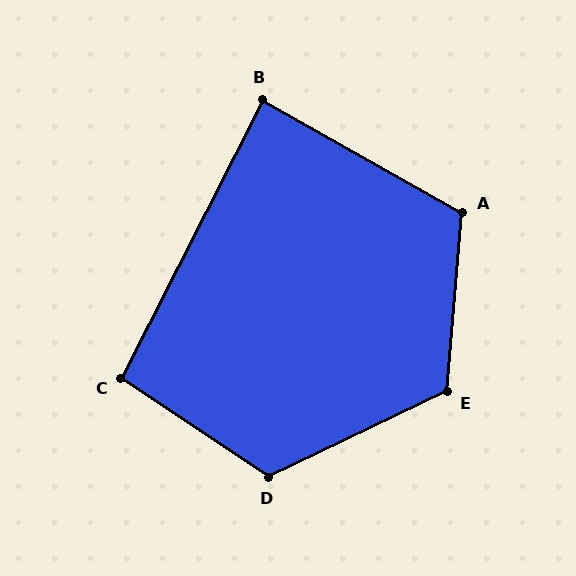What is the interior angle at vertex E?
Approximately 120 degrees (obtuse).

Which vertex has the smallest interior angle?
B, at approximately 87 degrees.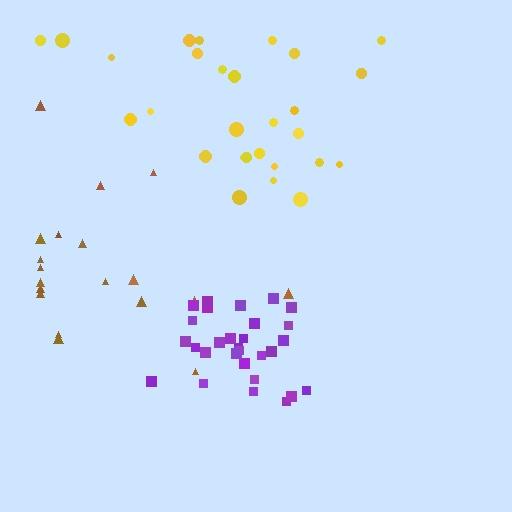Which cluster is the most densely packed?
Purple.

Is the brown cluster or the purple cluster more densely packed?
Purple.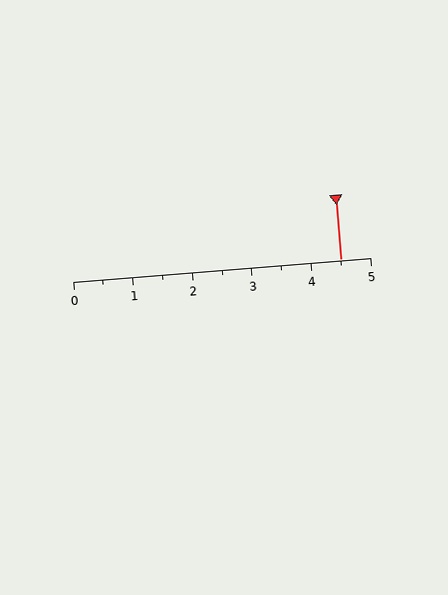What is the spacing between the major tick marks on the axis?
The major ticks are spaced 1 apart.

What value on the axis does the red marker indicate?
The marker indicates approximately 4.5.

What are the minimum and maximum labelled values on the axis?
The axis runs from 0 to 5.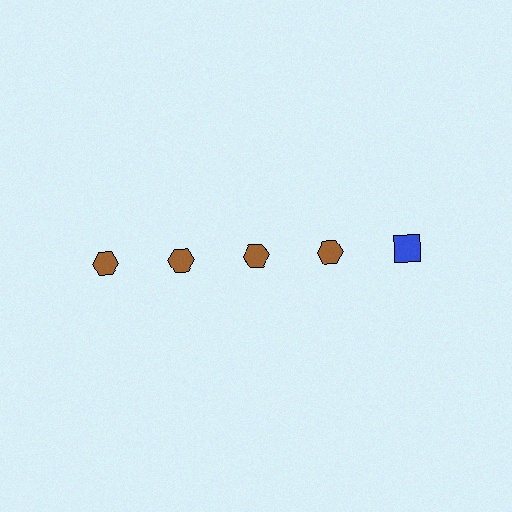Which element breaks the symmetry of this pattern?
The blue square in the top row, rightmost column breaks the symmetry. All other shapes are brown hexagons.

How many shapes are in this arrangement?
There are 5 shapes arranged in a grid pattern.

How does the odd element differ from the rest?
It differs in both color (blue instead of brown) and shape (square instead of hexagon).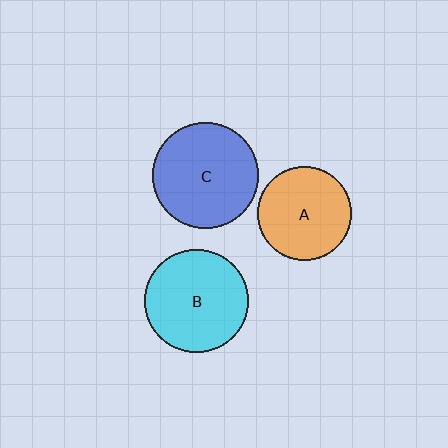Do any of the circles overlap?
No, none of the circles overlap.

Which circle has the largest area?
Circle C (blue).